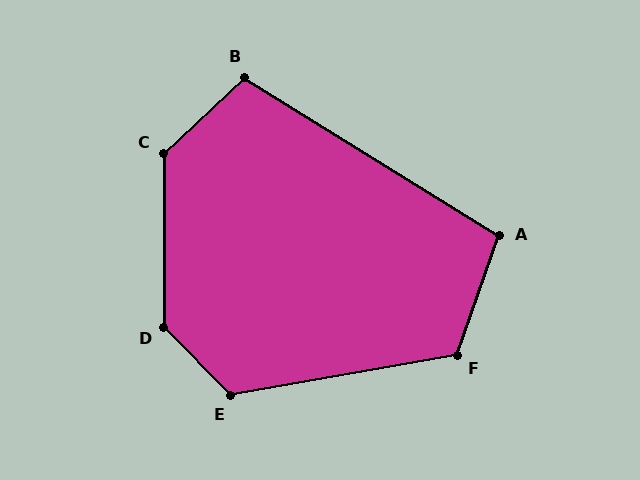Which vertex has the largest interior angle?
D, at approximately 135 degrees.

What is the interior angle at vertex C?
Approximately 133 degrees (obtuse).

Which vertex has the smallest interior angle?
A, at approximately 103 degrees.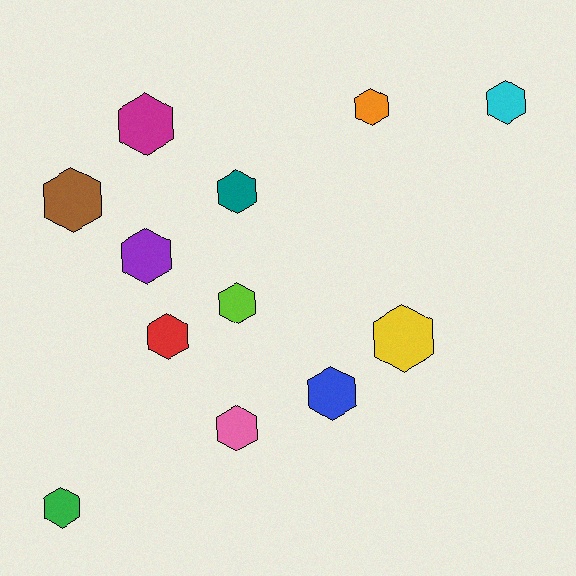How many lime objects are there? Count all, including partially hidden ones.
There is 1 lime object.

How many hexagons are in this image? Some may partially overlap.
There are 12 hexagons.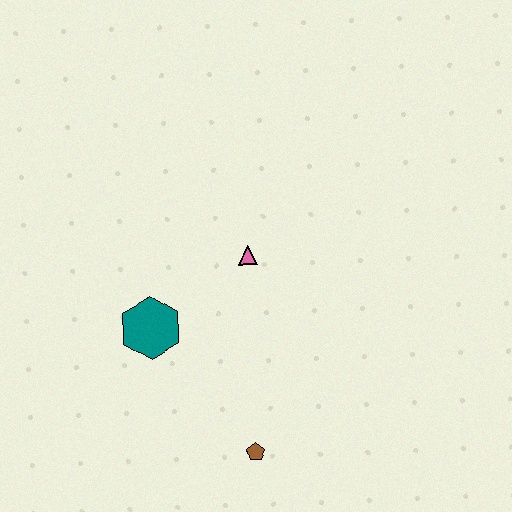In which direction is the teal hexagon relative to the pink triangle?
The teal hexagon is to the left of the pink triangle.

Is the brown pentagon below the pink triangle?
Yes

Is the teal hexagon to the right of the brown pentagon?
No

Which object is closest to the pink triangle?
The teal hexagon is closest to the pink triangle.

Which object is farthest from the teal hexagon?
The brown pentagon is farthest from the teal hexagon.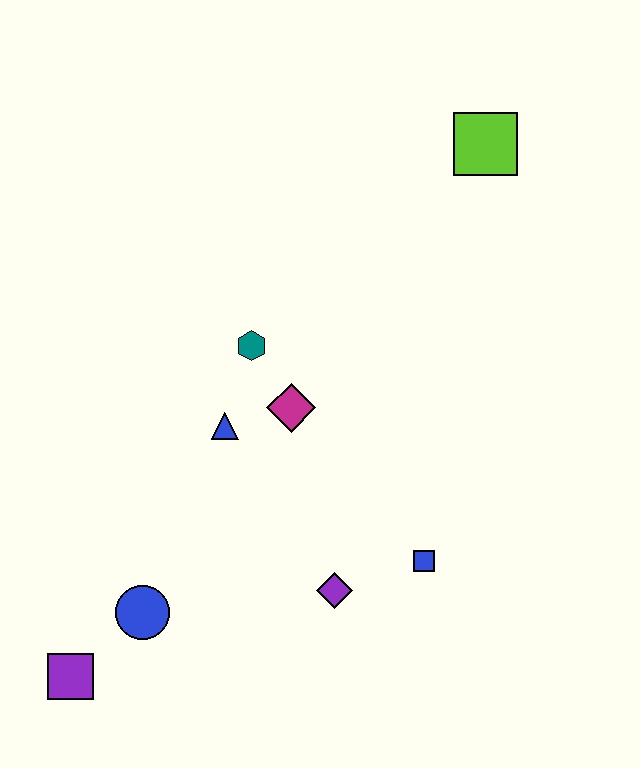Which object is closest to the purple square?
The blue circle is closest to the purple square.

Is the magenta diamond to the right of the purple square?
Yes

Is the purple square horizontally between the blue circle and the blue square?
No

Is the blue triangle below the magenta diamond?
Yes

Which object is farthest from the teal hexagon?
The purple square is farthest from the teal hexagon.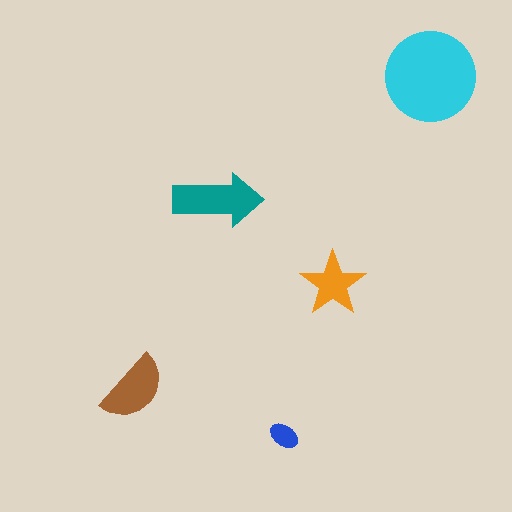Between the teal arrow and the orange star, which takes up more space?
The teal arrow.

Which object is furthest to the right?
The cyan circle is rightmost.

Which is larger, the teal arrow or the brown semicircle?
The teal arrow.